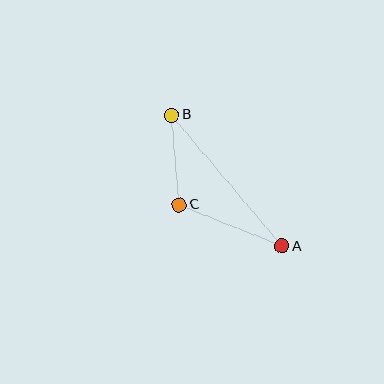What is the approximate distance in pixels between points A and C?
The distance between A and C is approximately 111 pixels.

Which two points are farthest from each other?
Points A and B are farthest from each other.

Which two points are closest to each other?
Points B and C are closest to each other.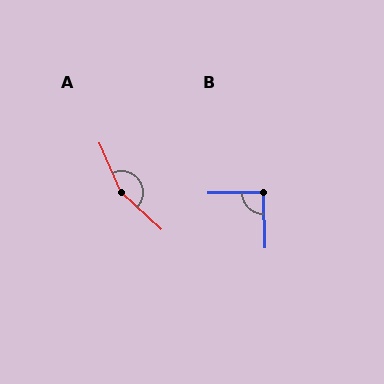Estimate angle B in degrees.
Approximately 91 degrees.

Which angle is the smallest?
B, at approximately 91 degrees.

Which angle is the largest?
A, at approximately 157 degrees.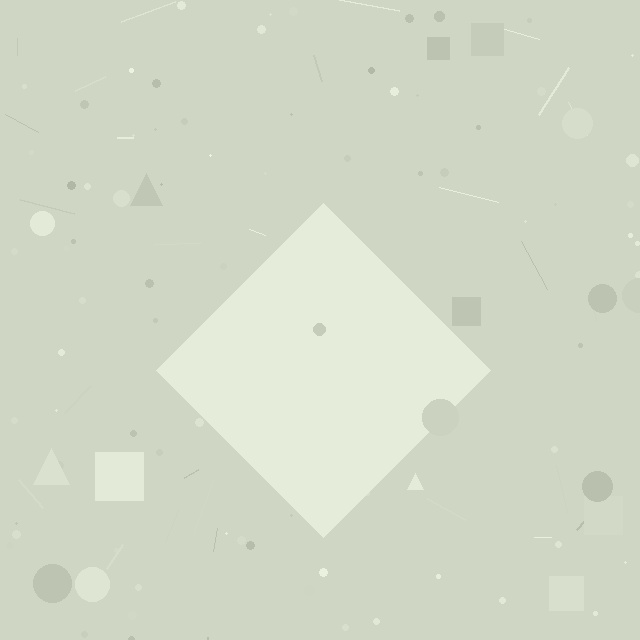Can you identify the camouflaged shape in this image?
The camouflaged shape is a diamond.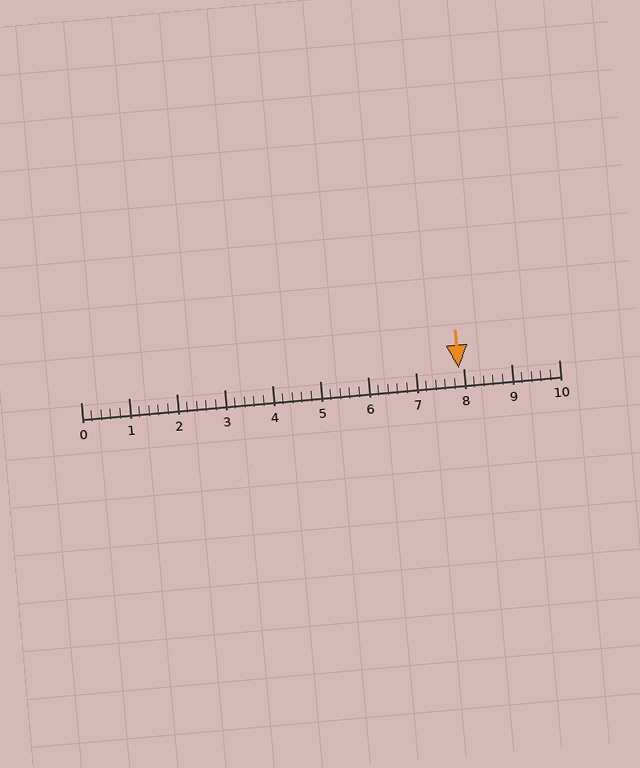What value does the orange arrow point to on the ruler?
The orange arrow points to approximately 7.9.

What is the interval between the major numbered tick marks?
The major tick marks are spaced 1 units apart.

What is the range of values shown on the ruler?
The ruler shows values from 0 to 10.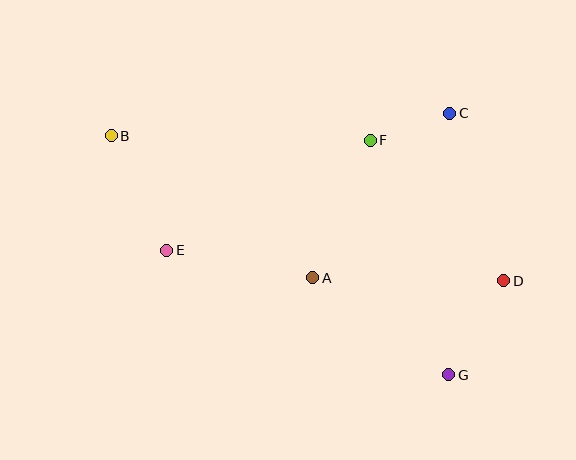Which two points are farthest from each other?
Points B and D are farthest from each other.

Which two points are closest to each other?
Points C and F are closest to each other.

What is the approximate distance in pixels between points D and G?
The distance between D and G is approximately 109 pixels.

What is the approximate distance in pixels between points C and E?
The distance between C and E is approximately 315 pixels.